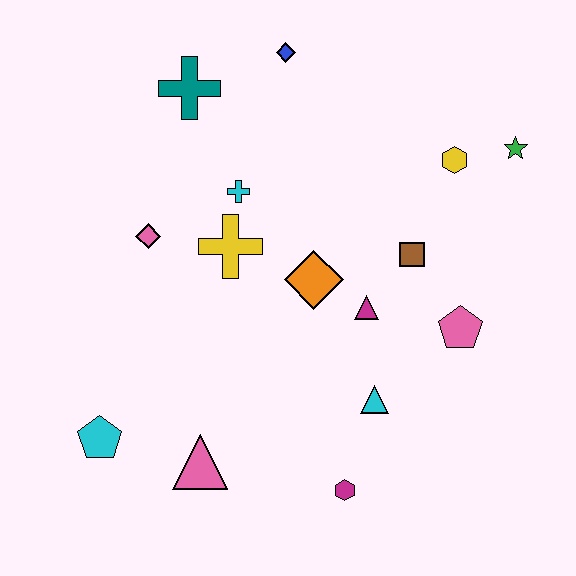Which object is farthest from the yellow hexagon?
The cyan pentagon is farthest from the yellow hexagon.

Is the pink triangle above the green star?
No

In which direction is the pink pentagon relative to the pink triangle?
The pink pentagon is to the right of the pink triangle.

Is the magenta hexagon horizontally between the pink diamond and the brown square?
Yes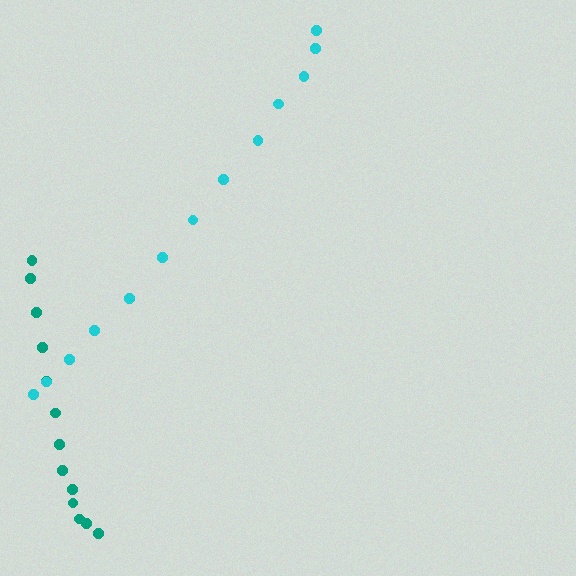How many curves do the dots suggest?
There are 2 distinct paths.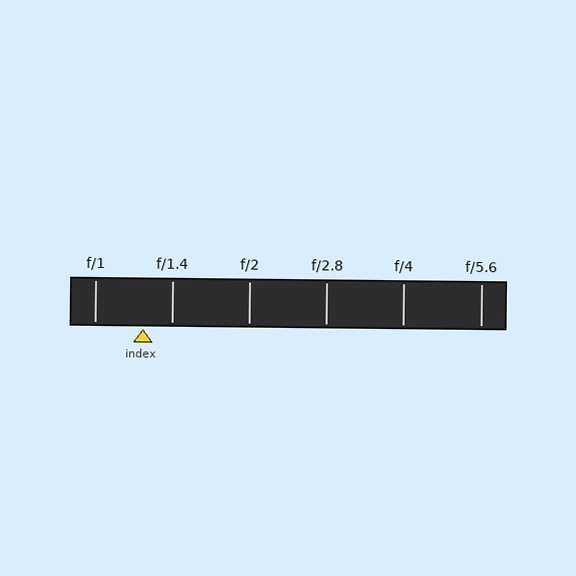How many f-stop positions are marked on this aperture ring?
There are 6 f-stop positions marked.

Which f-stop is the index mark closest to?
The index mark is closest to f/1.4.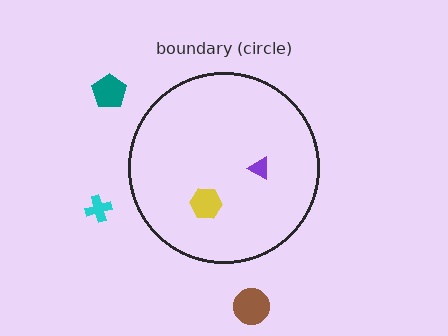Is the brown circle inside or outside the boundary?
Outside.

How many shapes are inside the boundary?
2 inside, 3 outside.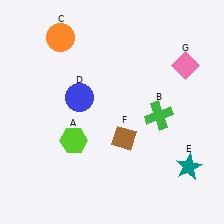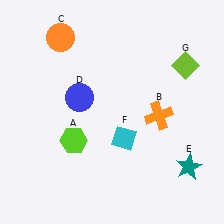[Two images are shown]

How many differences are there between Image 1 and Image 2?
There are 3 differences between the two images.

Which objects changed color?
B changed from green to orange. F changed from brown to cyan. G changed from pink to lime.